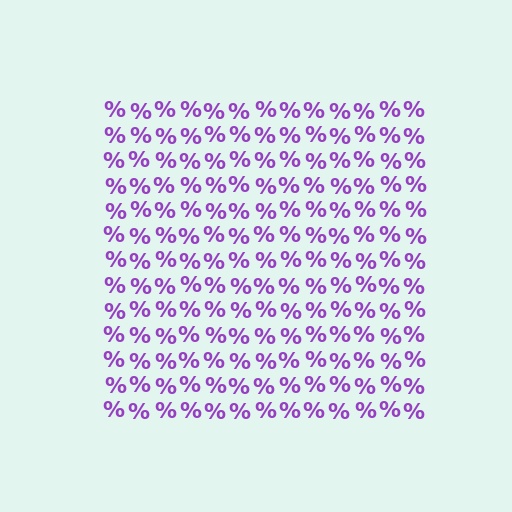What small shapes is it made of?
It is made of small percent signs.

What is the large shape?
The large shape is a square.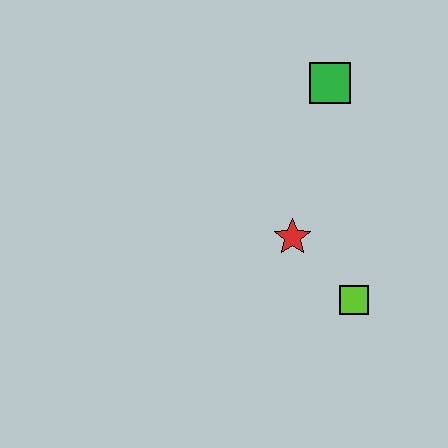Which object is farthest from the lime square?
The green square is farthest from the lime square.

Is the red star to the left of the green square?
Yes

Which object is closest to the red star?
The lime square is closest to the red star.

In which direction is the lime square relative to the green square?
The lime square is below the green square.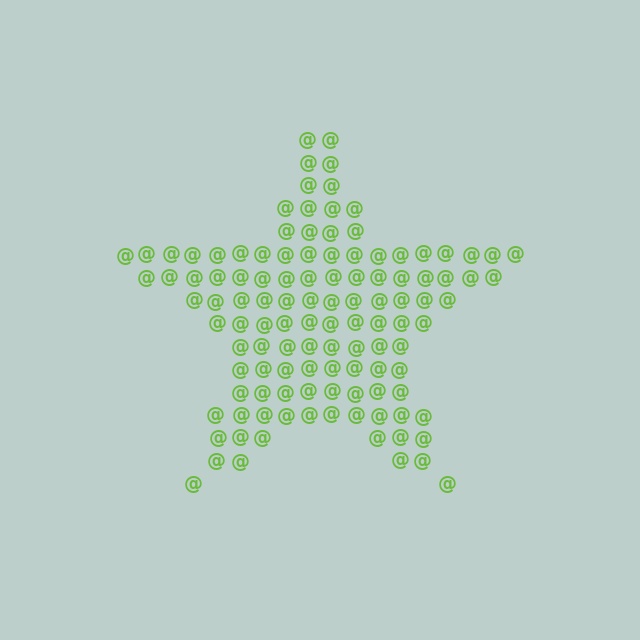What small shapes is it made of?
It is made of small at signs.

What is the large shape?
The large shape is a star.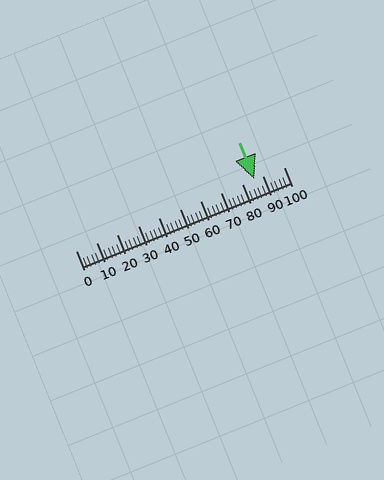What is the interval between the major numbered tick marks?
The major tick marks are spaced 10 units apart.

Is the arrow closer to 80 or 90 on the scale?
The arrow is closer to 90.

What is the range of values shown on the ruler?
The ruler shows values from 0 to 100.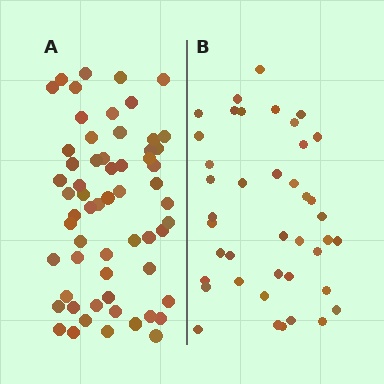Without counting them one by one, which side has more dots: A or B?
Region A (the left region) has more dots.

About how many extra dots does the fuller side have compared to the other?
Region A has approximately 20 more dots than region B.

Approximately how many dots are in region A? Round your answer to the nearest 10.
About 60 dots.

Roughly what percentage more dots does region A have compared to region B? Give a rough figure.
About 45% more.